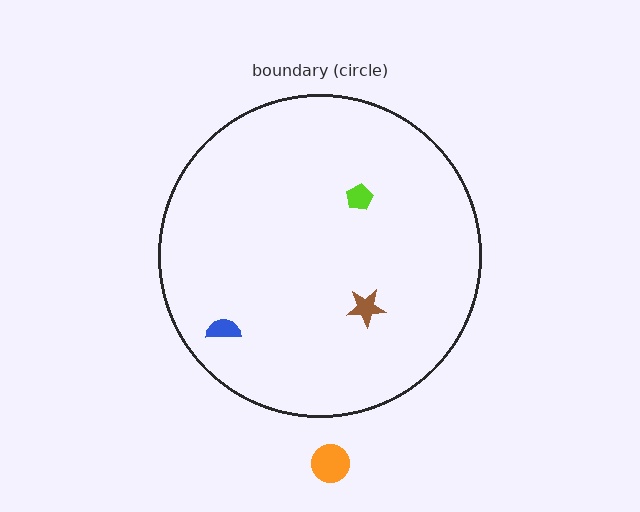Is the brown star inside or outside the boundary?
Inside.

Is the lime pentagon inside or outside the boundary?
Inside.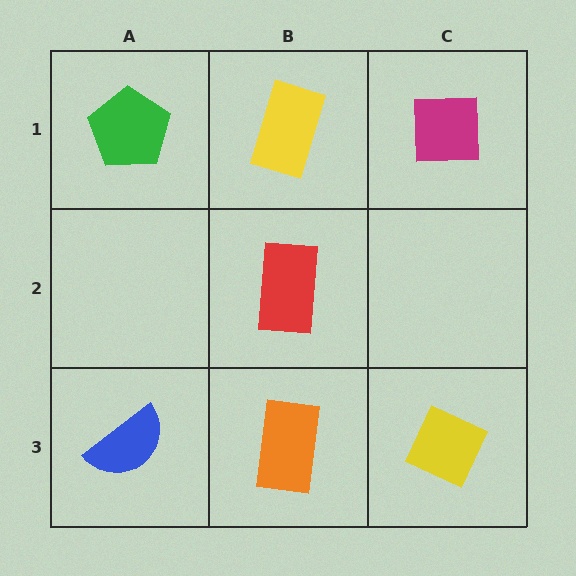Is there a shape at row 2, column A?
No, that cell is empty.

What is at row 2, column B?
A red rectangle.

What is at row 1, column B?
A yellow rectangle.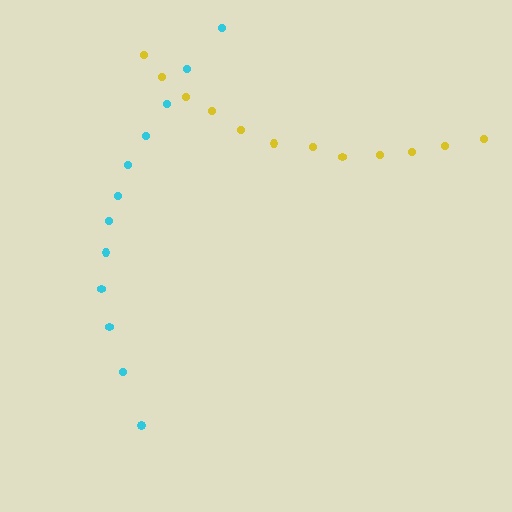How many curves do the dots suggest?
There are 2 distinct paths.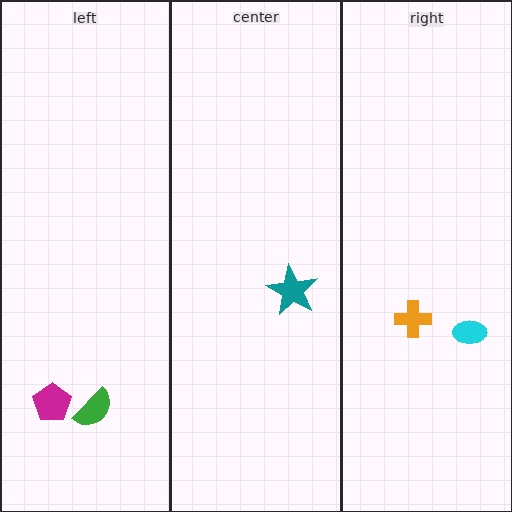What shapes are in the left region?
The magenta pentagon, the green semicircle.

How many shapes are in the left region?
2.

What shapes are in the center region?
The teal star.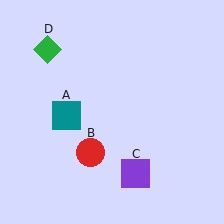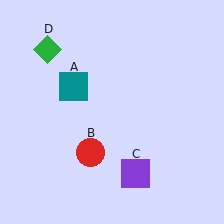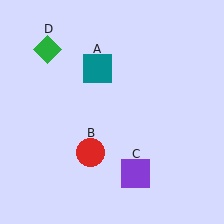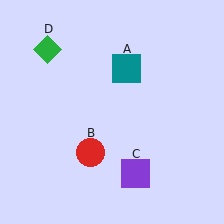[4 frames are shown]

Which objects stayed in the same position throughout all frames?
Red circle (object B) and purple square (object C) and green diamond (object D) remained stationary.